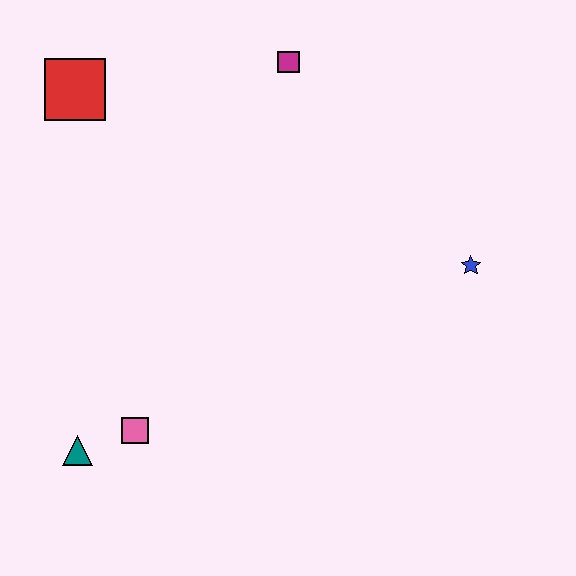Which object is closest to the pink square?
The teal triangle is closest to the pink square.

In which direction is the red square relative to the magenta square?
The red square is to the left of the magenta square.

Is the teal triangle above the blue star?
No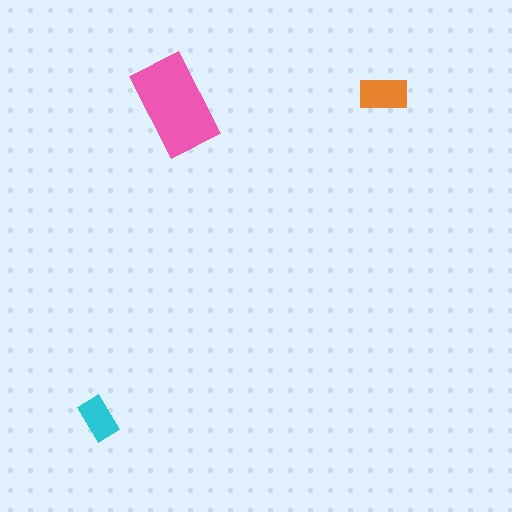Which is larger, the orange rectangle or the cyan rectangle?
The orange one.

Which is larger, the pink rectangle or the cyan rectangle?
The pink one.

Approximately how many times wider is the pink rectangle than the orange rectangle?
About 2 times wider.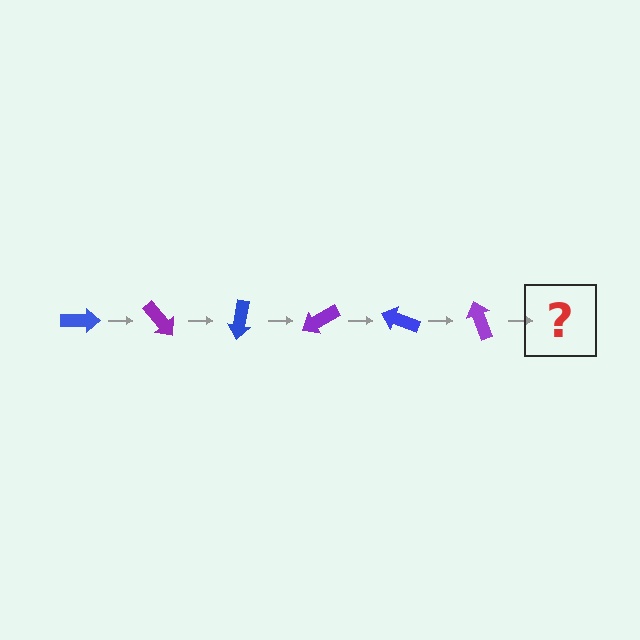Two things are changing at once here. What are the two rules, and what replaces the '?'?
The two rules are that it rotates 50 degrees each step and the color cycles through blue and purple. The '?' should be a blue arrow, rotated 300 degrees from the start.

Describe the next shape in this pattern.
It should be a blue arrow, rotated 300 degrees from the start.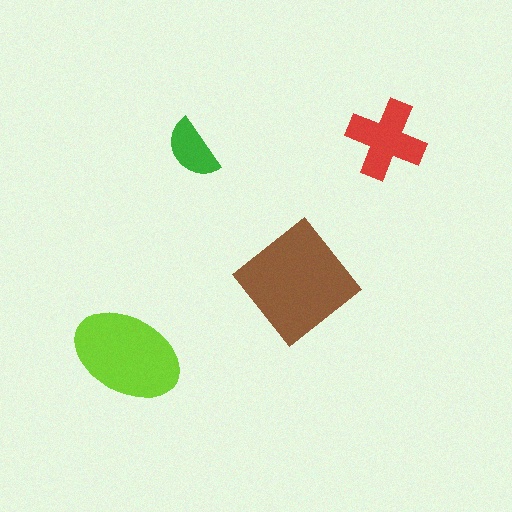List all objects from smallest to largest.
The green semicircle, the red cross, the lime ellipse, the brown diamond.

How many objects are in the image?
There are 4 objects in the image.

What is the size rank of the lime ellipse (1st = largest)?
2nd.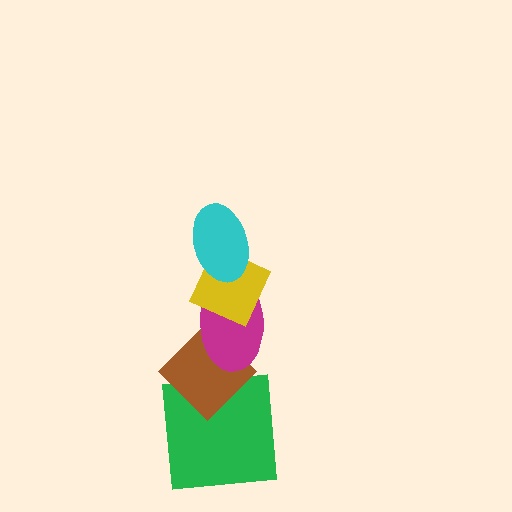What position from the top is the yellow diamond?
The yellow diamond is 2nd from the top.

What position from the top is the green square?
The green square is 5th from the top.